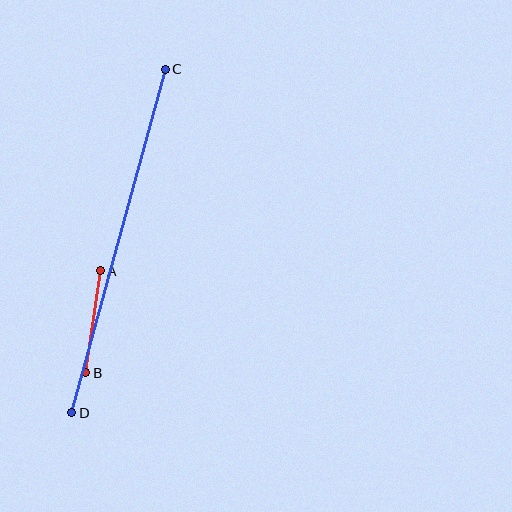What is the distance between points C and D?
The distance is approximately 356 pixels.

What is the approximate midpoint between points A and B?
The midpoint is at approximately (93, 322) pixels.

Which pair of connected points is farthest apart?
Points C and D are farthest apart.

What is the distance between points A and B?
The distance is approximately 103 pixels.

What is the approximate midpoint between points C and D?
The midpoint is at approximately (119, 241) pixels.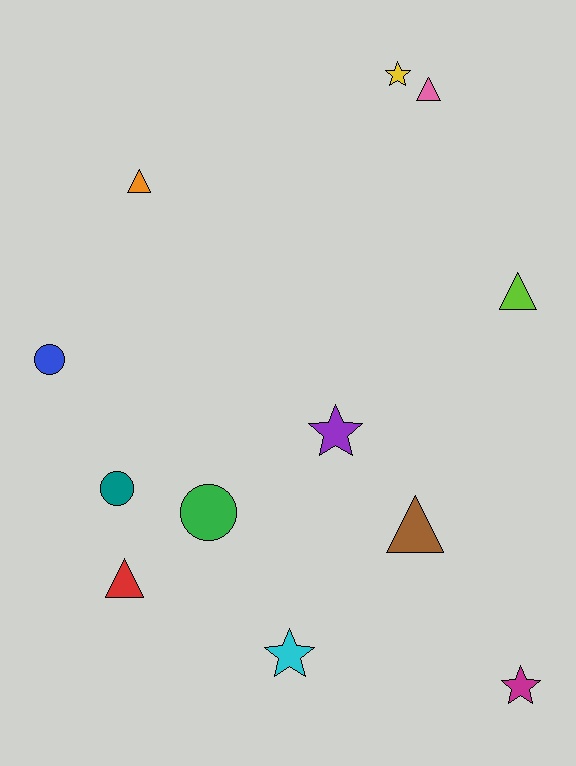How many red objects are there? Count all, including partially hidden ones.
There is 1 red object.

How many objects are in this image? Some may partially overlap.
There are 12 objects.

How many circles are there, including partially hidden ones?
There are 3 circles.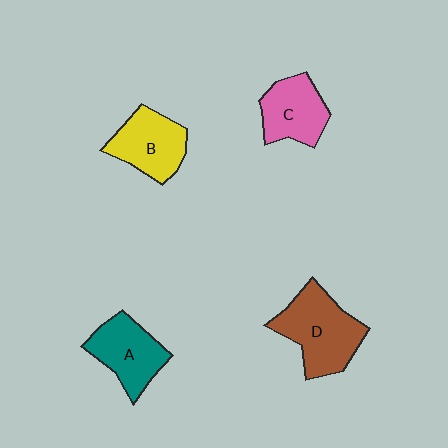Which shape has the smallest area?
Shape C (pink).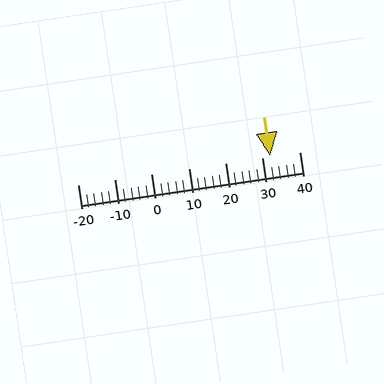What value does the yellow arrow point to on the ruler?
The yellow arrow points to approximately 32.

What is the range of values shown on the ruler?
The ruler shows values from -20 to 40.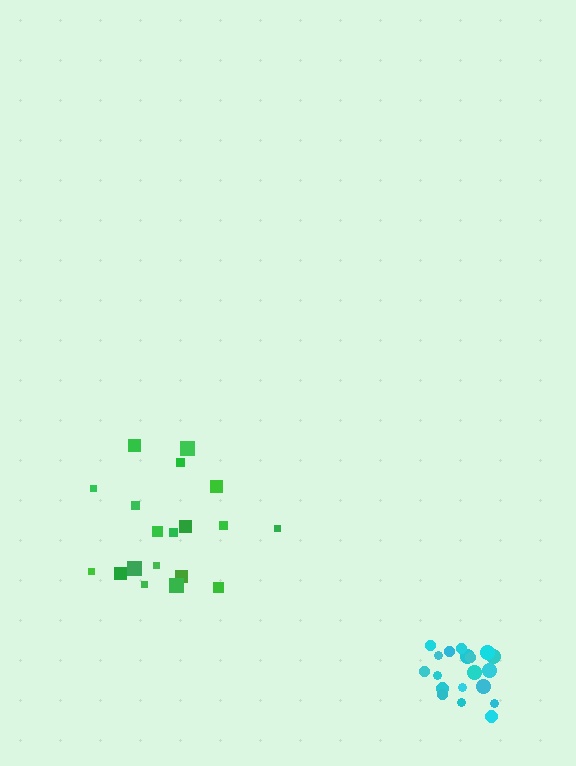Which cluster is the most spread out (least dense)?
Green.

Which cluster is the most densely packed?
Cyan.